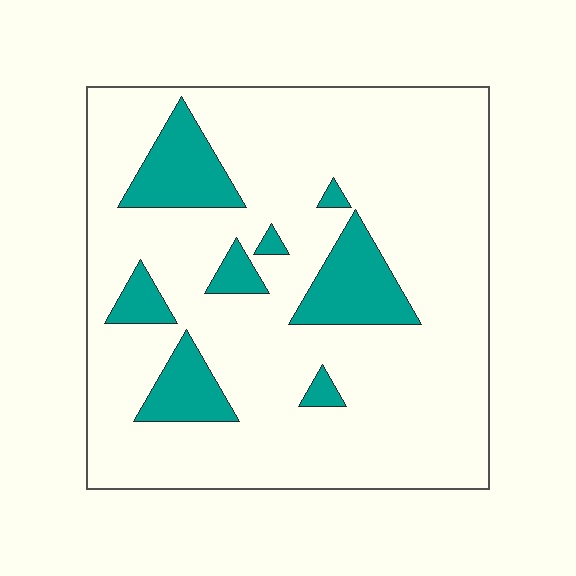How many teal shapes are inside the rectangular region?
8.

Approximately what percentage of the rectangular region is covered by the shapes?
Approximately 15%.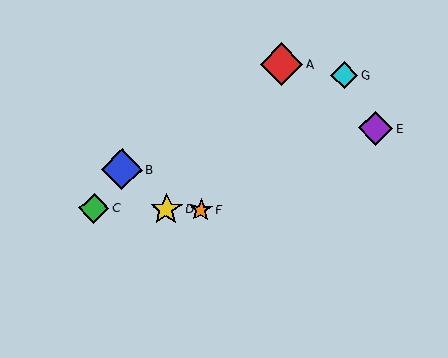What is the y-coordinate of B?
Object B is at y≈169.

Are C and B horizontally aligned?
No, C is at y≈208 and B is at y≈169.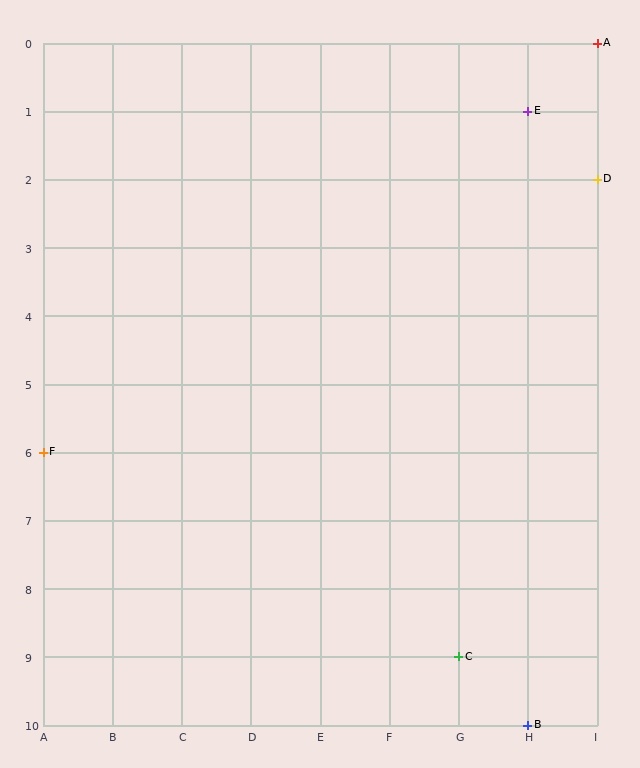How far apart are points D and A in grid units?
Points D and A are 2 rows apart.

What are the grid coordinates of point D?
Point D is at grid coordinates (I, 2).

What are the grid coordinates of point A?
Point A is at grid coordinates (I, 0).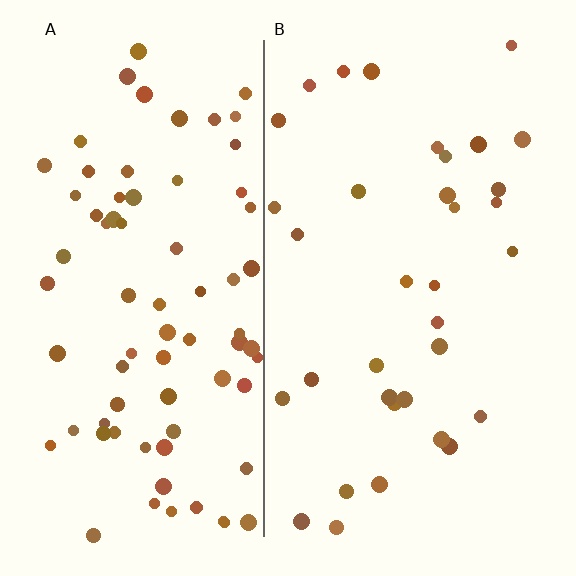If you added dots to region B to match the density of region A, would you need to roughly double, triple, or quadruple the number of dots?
Approximately double.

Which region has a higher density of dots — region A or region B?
A (the left).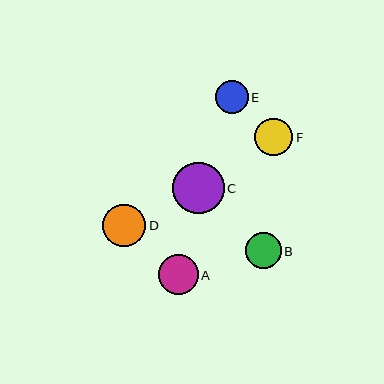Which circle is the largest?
Circle C is the largest with a size of approximately 51 pixels.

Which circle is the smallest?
Circle E is the smallest with a size of approximately 33 pixels.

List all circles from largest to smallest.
From largest to smallest: C, D, A, F, B, E.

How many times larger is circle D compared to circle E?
Circle D is approximately 1.3 times the size of circle E.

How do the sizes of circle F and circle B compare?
Circle F and circle B are approximately the same size.